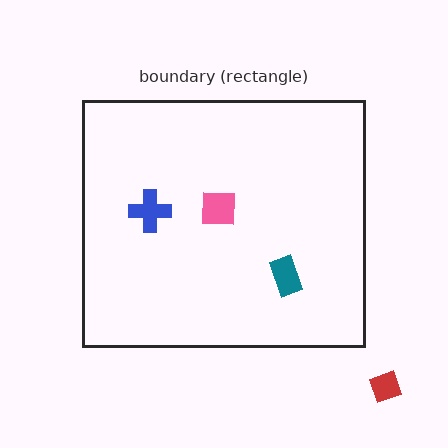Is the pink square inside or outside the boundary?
Inside.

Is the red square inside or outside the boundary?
Outside.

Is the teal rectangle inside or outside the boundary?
Inside.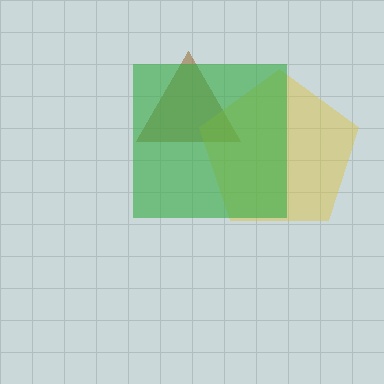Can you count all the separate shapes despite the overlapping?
Yes, there are 3 separate shapes.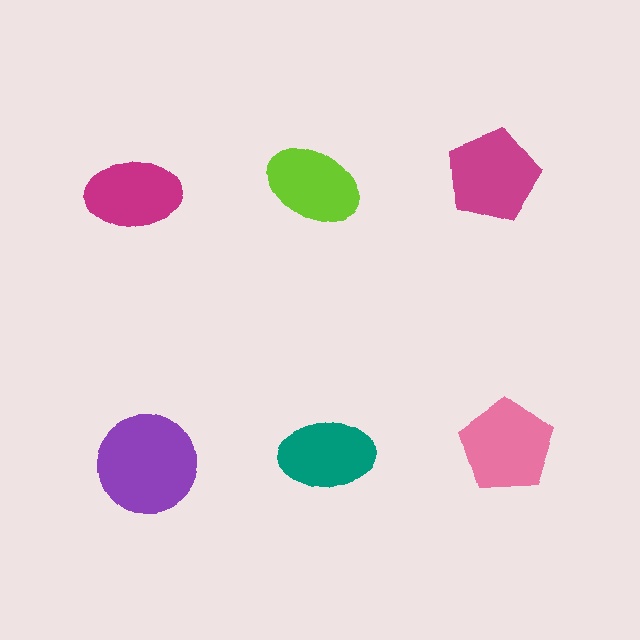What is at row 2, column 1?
A purple circle.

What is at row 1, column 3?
A magenta pentagon.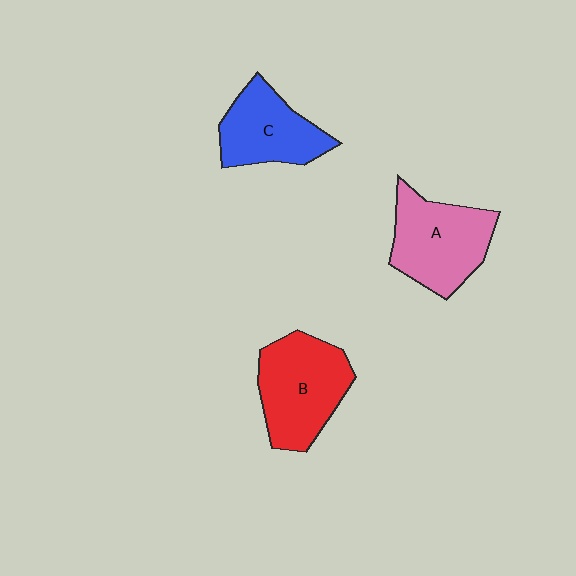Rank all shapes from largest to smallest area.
From largest to smallest: B (red), A (pink), C (blue).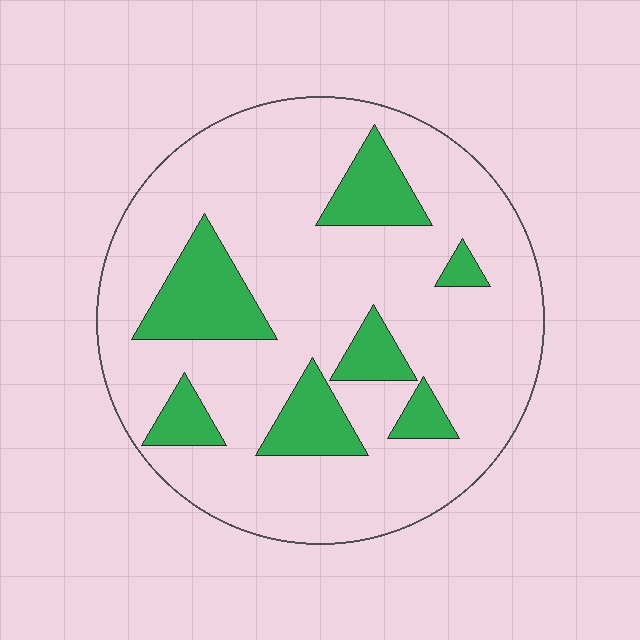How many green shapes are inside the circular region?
7.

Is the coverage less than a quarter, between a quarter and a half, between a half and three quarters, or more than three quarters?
Less than a quarter.